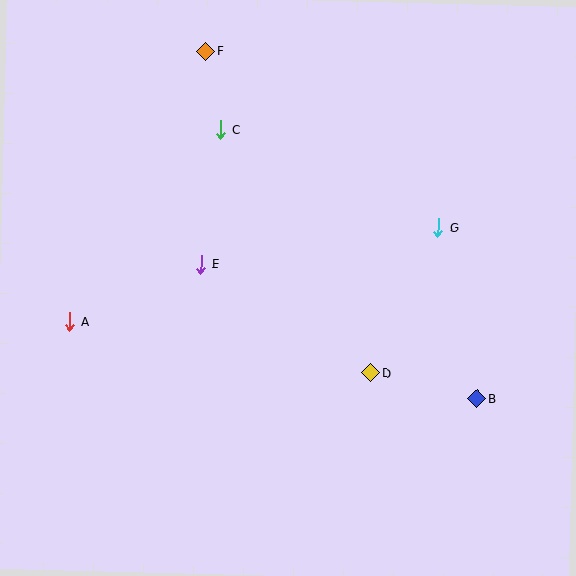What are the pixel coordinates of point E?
Point E is at (201, 264).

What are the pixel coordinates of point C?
Point C is at (221, 129).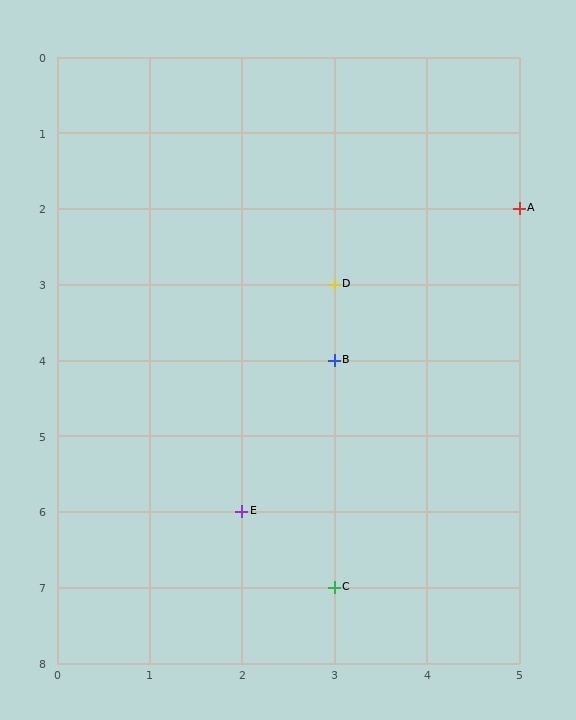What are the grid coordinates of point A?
Point A is at grid coordinates (5, 2).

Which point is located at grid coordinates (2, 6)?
Point E is at (2, 6).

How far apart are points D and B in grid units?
Points D and B are 1 row apart.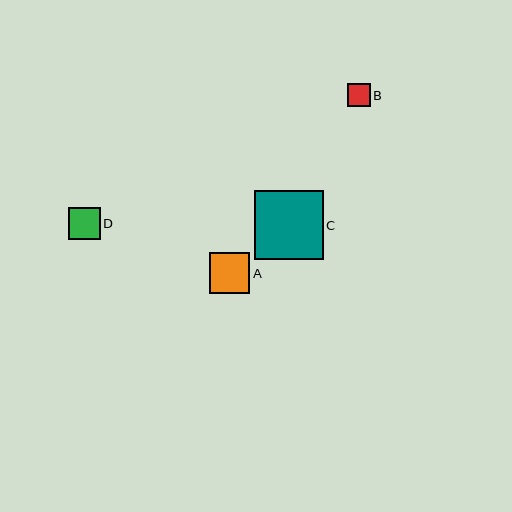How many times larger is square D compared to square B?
Square D is approximately 1.4 times the size of square B.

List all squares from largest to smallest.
From largest to smallest: C, A, D, B.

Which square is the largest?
Square C is the largest with a size of approximately 69 pixels.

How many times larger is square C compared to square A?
Square C is approximately 1.7 times the size of square A.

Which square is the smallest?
Square B is the smallest with a size of approximately 23 pixels.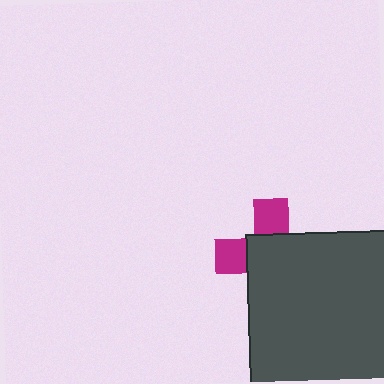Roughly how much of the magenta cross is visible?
A small part of it is visible (roughly 33%).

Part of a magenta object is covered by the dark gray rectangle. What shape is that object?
It is a cross.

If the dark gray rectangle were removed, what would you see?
You would see the complete magenta cross.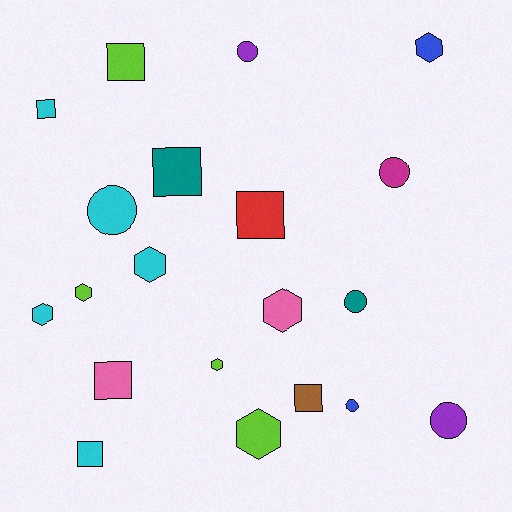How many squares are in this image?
There are 7 squares.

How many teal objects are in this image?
There are 2 teal objects.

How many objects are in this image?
There are 20 objects.